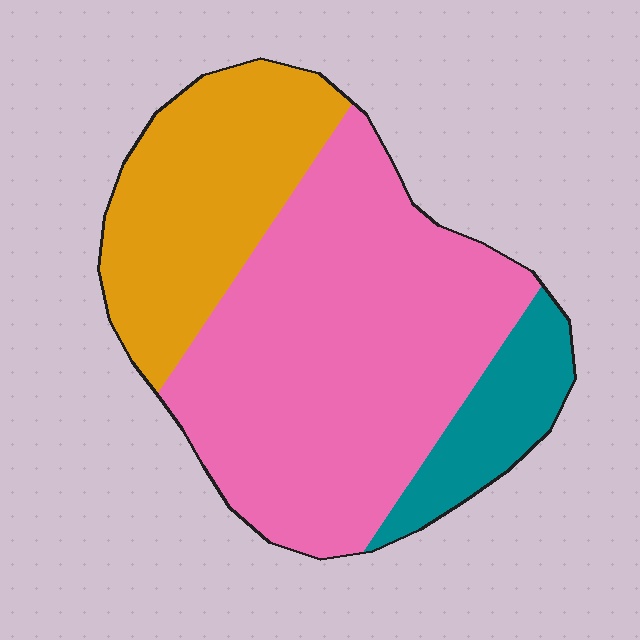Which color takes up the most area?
Pink, at roughly 60%.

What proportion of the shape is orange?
Orange takes up between a sixth and a third of the shape.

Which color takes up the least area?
Teal, at roughly 10%.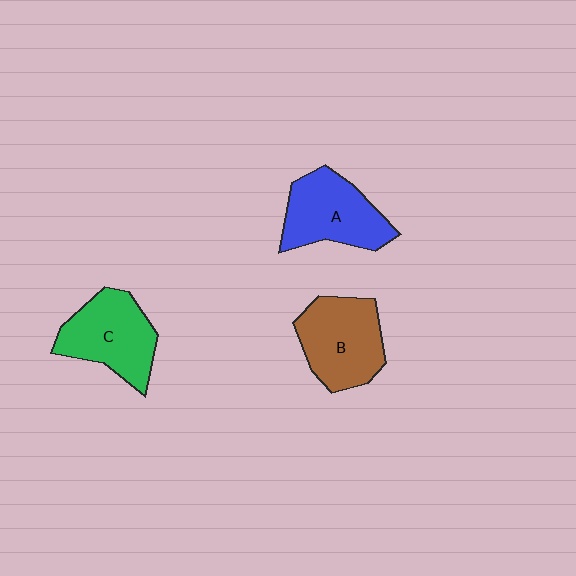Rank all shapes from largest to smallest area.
From largest to smallest: B (brown), C (green), A (blue).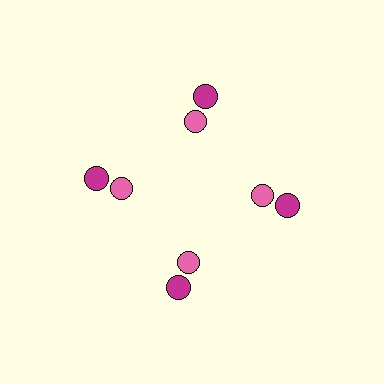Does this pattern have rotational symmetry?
Yes, this pattern has 4-fold rotational symmetry. It looks the same after rotating 90 degrees around the center.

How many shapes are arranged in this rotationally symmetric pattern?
There are 8 shapes, arranged in 4 groups of 2.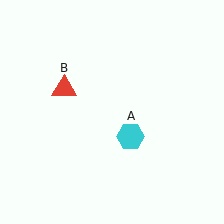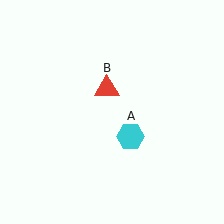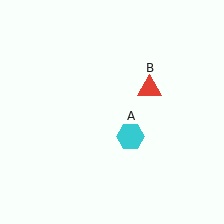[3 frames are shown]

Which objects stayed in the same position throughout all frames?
Cyan hexagon (object A) remained stationary.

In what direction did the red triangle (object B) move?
The red triangle (object B) moved right.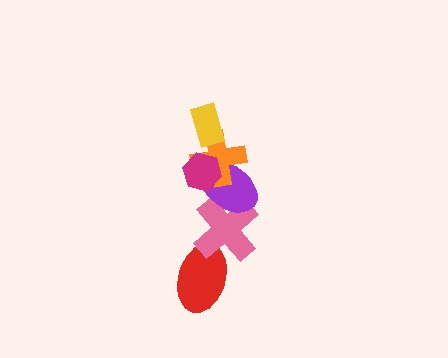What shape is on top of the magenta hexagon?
The yellow rectangle is on top of the magenta hexagon.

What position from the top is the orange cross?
The orange cross is 3rd from the top.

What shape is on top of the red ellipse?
The pink cross is on top of the red ellipse.